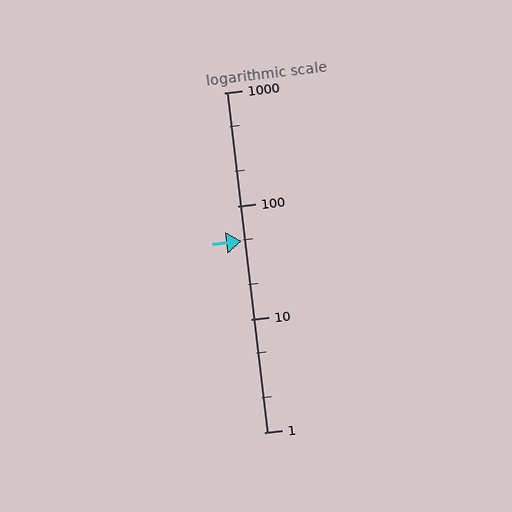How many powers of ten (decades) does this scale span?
The scale spans 3 decades, from 1 to 1000.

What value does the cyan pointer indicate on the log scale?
The pointer indicates approximately 49.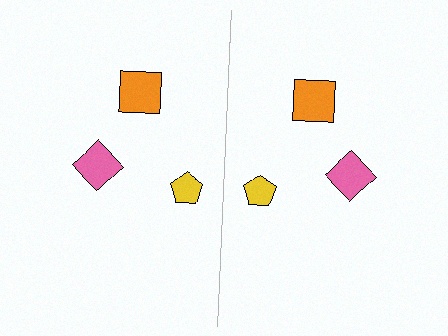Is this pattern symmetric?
Yes, this pattern has bilateral (reflection) symmetry.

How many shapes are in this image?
There are 6 shapes in this image.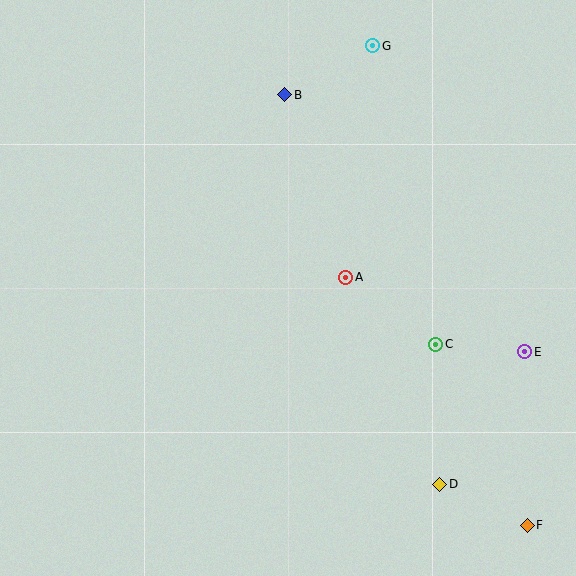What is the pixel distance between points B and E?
The distance between B and E is 352 pixels.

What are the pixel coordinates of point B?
Point B is at (284, 95).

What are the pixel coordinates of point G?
Point G is at (373, 46).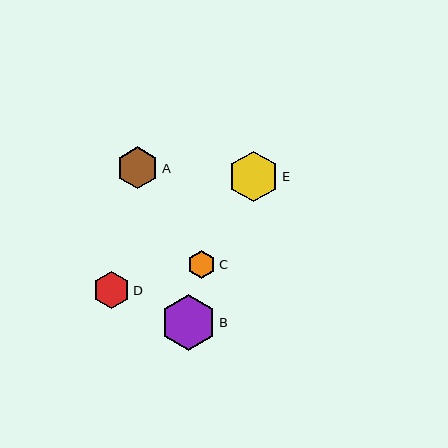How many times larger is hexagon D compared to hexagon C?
Hexagon D is approximately 1.3 times the size of hexagon C.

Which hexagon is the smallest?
Hexagon C is the smallest with a size of approximately 28 pixels.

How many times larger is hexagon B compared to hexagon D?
Hexagon B is approximately 1.5 times the size of hexagon D.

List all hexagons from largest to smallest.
From largest to smallest: B, E, A, D, C.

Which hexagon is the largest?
Hexagon B is the largest with a size of approximately 56 pixels.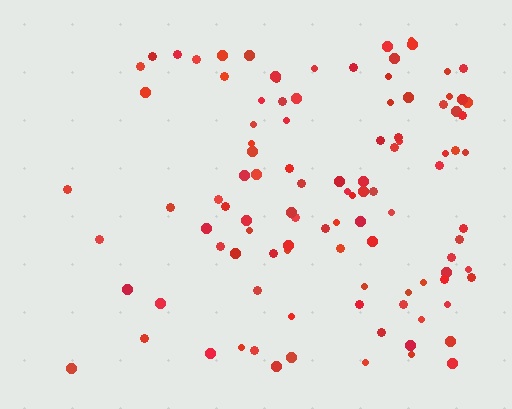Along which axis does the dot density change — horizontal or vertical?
Horizontal.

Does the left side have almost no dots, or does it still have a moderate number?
Still a moderate number, just noticeably fewer than the right.